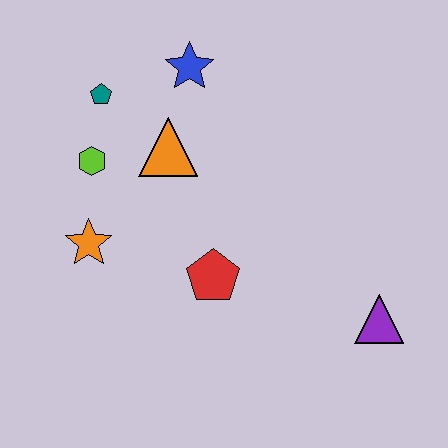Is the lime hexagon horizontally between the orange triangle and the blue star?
No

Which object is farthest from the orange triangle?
The purple triangle is farthest from the orange triangle.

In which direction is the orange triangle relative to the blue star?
The orange triangle is below the blue star.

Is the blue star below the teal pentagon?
No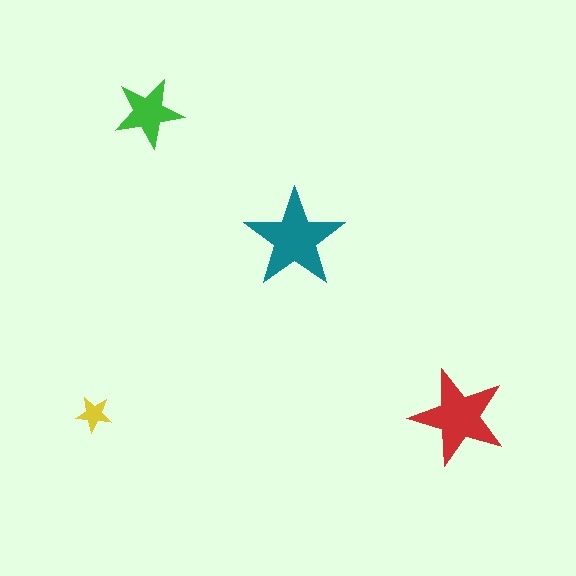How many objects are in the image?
There are 4 objects in the image.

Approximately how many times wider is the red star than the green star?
About 1.5 times wider.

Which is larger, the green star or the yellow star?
The green one.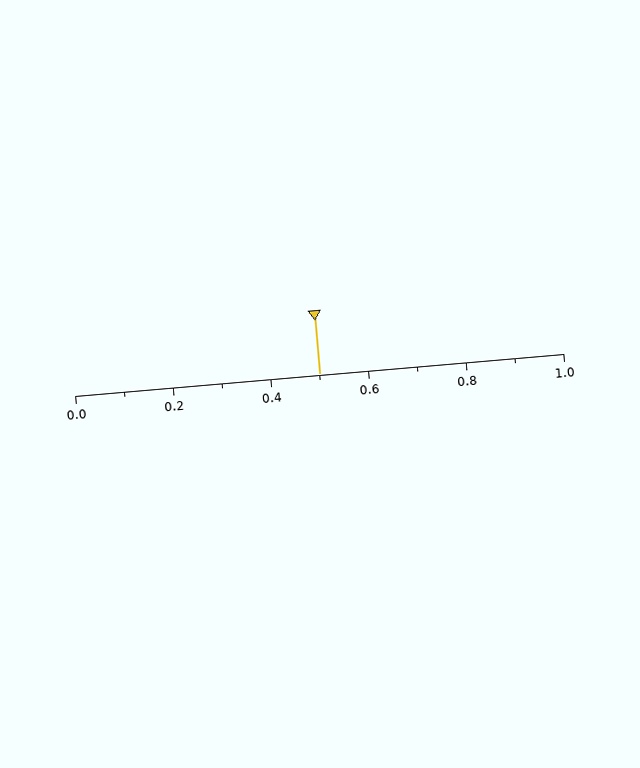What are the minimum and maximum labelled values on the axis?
The axis runs from 0.0 to 1.0.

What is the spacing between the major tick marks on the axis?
The major ticks are spaced 0.2 apart.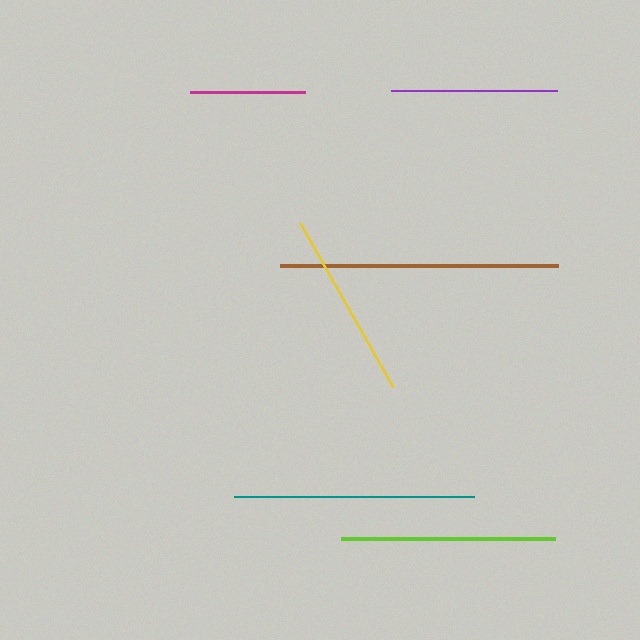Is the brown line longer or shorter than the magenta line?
The brown line is longer than the magenta line.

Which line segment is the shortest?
The magenta line is the shortest at approximately 115 pixels.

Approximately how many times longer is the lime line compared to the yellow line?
The lime line is approximately 1.1 times the length of the yellow line.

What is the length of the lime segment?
The lime segment is approximately 214 pixels long.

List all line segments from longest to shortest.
From longest to shortest: brown, teal, lime, yellow, purple, magenta.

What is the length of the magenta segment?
The magenta segment is approximately 115 pixels long.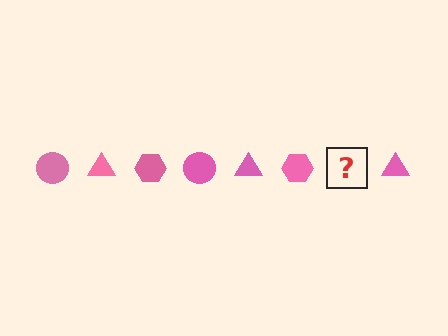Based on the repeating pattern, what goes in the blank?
The blank should be a pink circle.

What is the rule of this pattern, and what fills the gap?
The rule is that the pattern cycles through circle, triangle, hexagon shapes in pink. The gap should be filled with a pink circle.